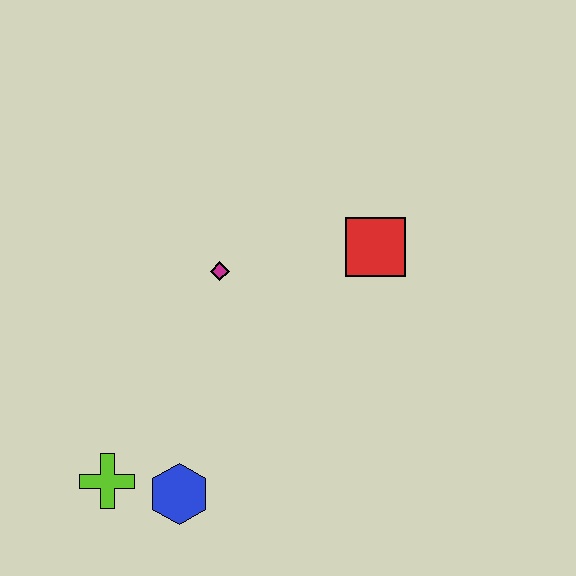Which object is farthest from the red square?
The lime cross is farthest from the red square.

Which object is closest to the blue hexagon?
The lime cross is closest to the blue hexagon.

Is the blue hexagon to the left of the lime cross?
No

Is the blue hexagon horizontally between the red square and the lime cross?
Yes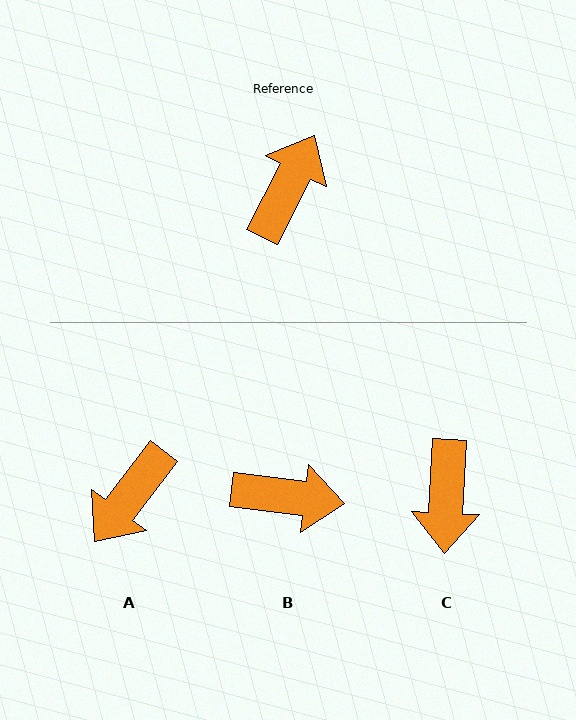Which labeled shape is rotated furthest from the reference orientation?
A, about 170 degrees away.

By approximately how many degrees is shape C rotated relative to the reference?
Approximately 155 degrees clockwise.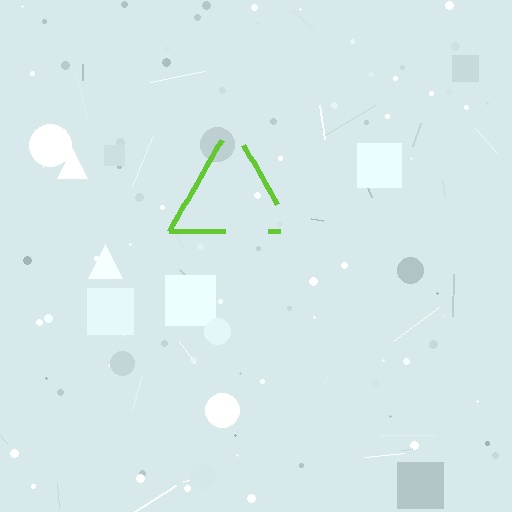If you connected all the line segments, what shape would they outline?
They would outline a triangle.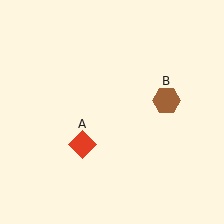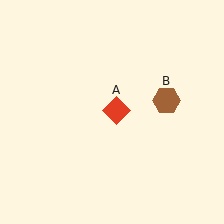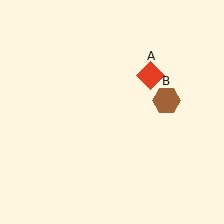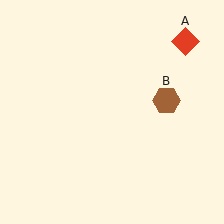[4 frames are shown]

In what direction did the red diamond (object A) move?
The red diamond (object A) moved up and to the right.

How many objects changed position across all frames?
1 object changed position: red diamond (object A).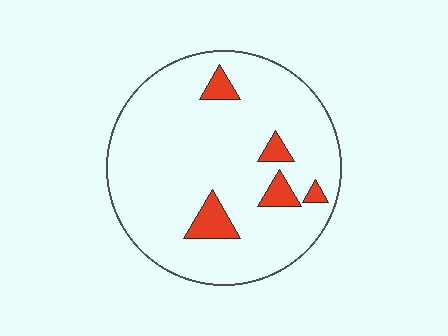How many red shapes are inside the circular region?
5.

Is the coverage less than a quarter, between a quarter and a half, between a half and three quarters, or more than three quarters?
Less than a quarter.